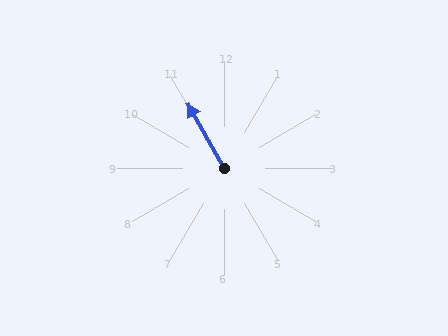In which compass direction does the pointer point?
Northwest.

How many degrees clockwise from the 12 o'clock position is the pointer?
Approximately 330 degrees.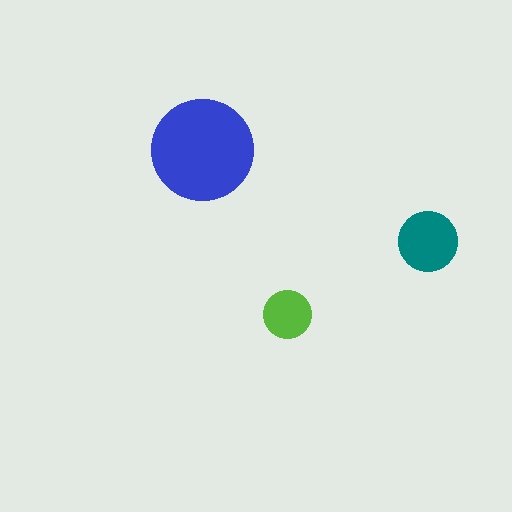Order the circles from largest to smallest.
the blue one, the teal one, the lime one.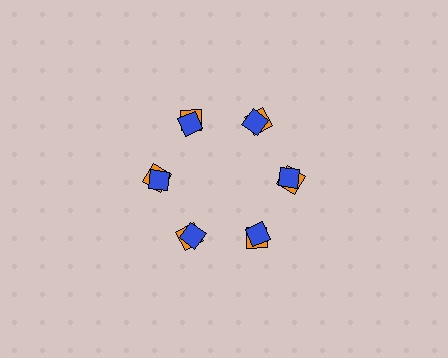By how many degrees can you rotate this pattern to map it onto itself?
The pattern maps onto itself every 60 degrees of rotation.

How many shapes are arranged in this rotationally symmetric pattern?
There are 12 shapes, arranged in 6 groups of 2.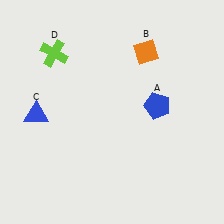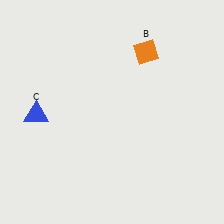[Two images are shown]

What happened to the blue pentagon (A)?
The blue pentagon (A) was removed in Image 2. It was in the top-right area of Image 1.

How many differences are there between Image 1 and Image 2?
There are 2 differences between the two images.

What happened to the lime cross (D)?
The lime cross (D) was removed in Image 2. It was in the top-left area of Image 1.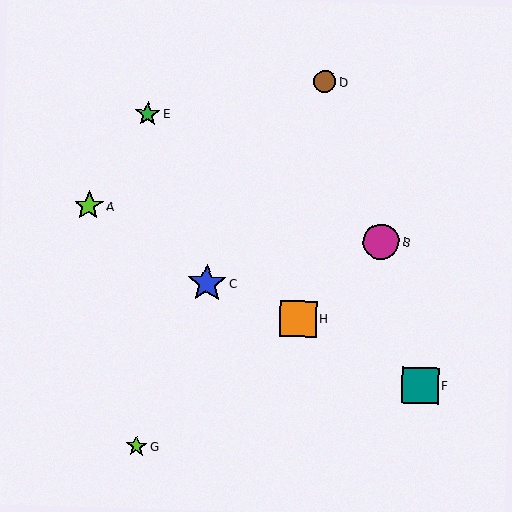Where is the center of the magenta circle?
The center of the magenta circle is at (381, 242).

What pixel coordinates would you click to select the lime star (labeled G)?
Click at (137, 446) to select the lime star G.